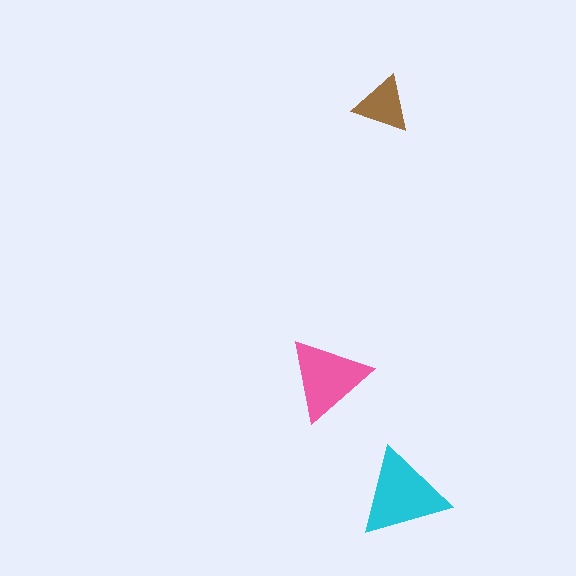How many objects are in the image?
There are 3 objects in the image.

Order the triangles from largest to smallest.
the cyan one, the pink one, the brown one.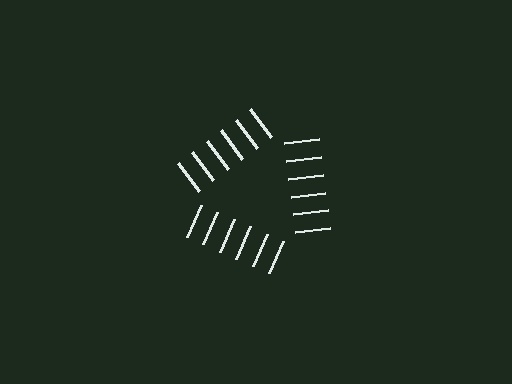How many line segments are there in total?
18 — 6 along each of the 3 edges.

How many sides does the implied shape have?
3 sides — the line-ends trace a triangle.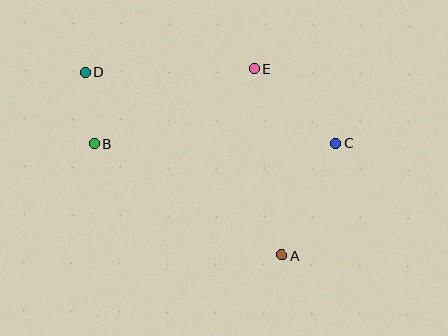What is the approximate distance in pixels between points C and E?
The distance between C and E is approximately 111 pixels.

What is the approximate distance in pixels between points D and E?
The distance between D and E is approximately 169 pixels.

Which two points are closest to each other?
Points B and D are closest to each other.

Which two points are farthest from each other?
Points A and D are farthest from each other.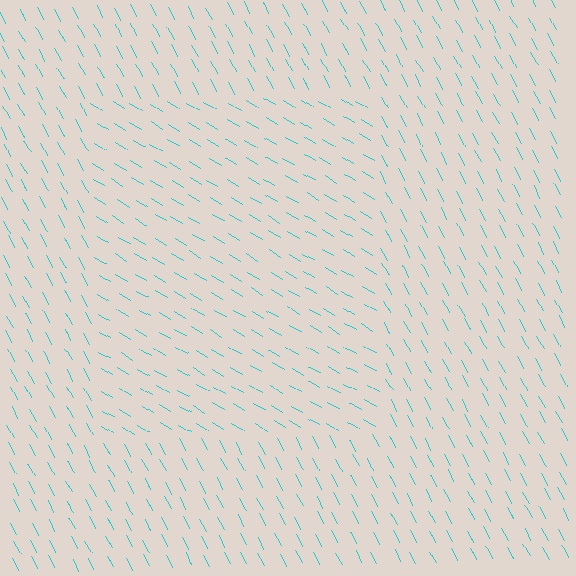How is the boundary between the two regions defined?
The boundary is defined purely by a change in line orientation (approximately 32 degrees difference). All lines are the same color and thickness.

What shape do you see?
I see a rectangle.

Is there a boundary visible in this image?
Yes, there is a texture boundary formed by a change in line orientation.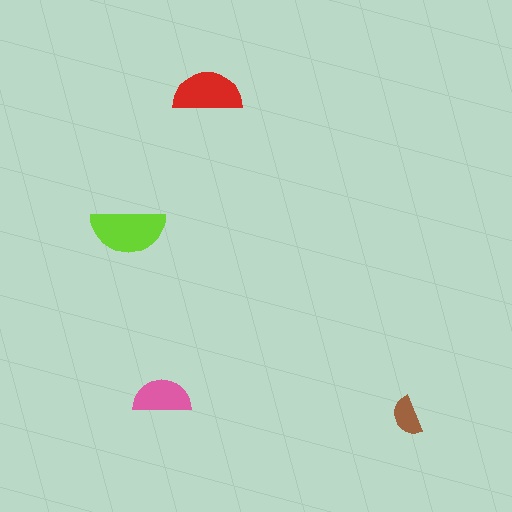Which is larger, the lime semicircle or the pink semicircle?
The lime one.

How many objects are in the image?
There are 4 objects in the image.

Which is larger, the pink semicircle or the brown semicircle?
The pink one.